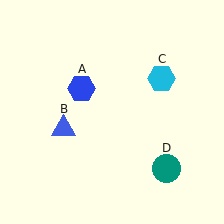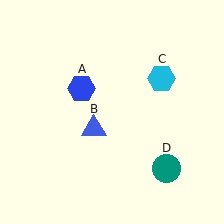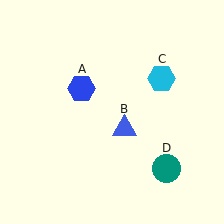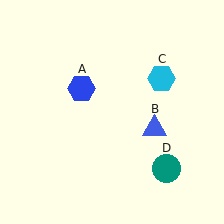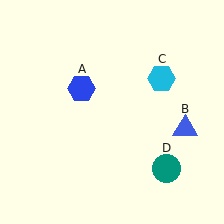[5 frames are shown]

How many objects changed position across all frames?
1 object changed position: blue triangle (object B).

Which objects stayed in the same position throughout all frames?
Blue hexagon (object A) and cyan hexagon (object C) and teal circle (object D) remained stationary.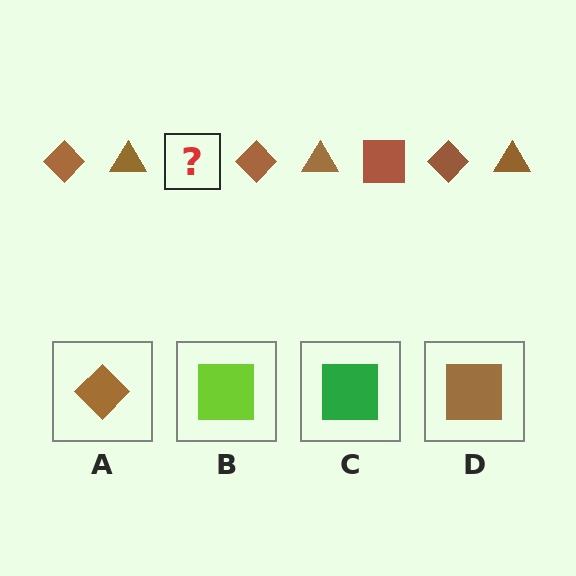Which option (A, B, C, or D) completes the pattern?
D.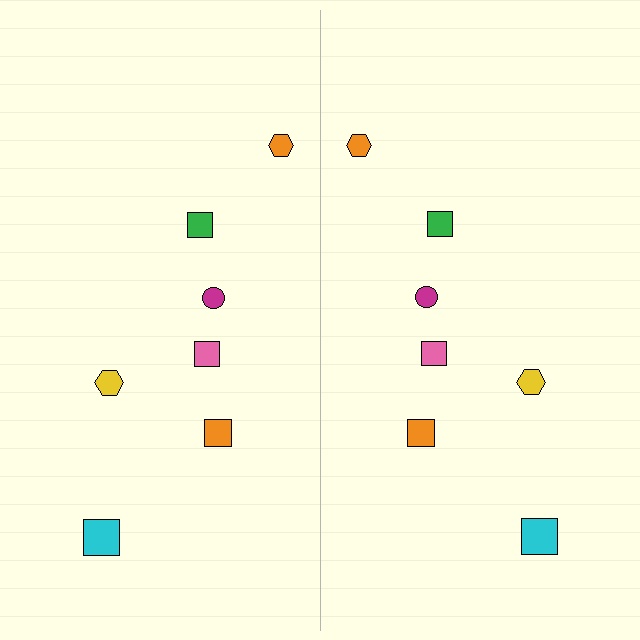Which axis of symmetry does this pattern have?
The pattern has a vertical axis of symmetry running through the center of the image.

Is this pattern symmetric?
Yes, this pattern has bilateral (reflection) symmetry.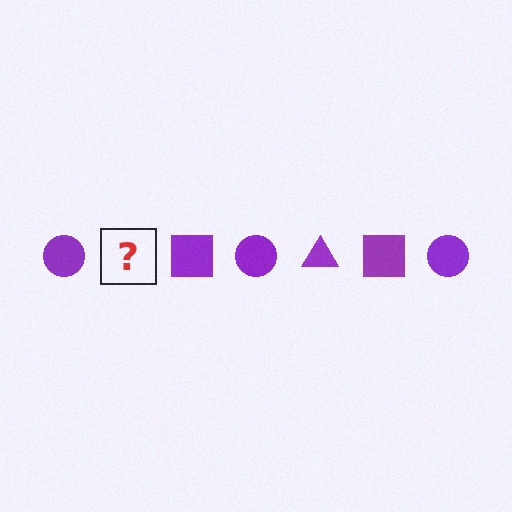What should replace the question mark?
The question mark should be replaced with a purple triangle.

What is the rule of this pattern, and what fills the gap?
The rule is that the pattern cycles through circle, triangle, square shapes in purple. The gap should be filled with a purple triangle.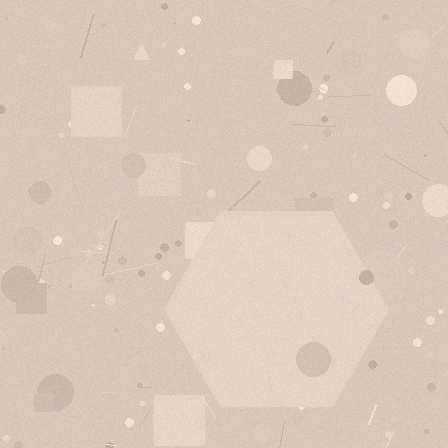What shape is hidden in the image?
A hexagon is hidden in the image.